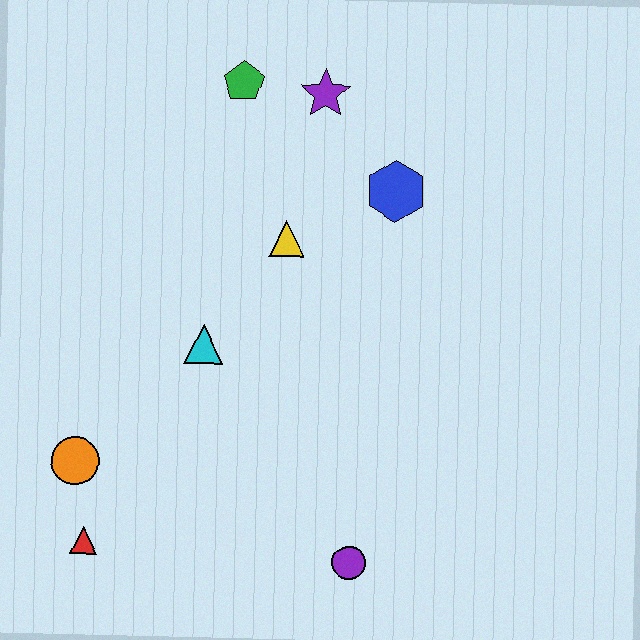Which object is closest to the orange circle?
The red triangle is closest to the orange circle.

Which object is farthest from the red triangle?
The purple star is farthest from the red triangle.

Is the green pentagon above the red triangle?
Yes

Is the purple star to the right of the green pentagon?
Yes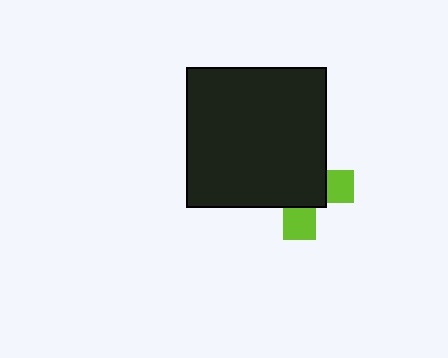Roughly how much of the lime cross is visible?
A small part of it is visible (roughly 32%).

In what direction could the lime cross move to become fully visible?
The lime cross could move toward the lower-right. That would shift it out from behind the black square entirely.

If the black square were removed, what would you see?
You would see the complete lime cross.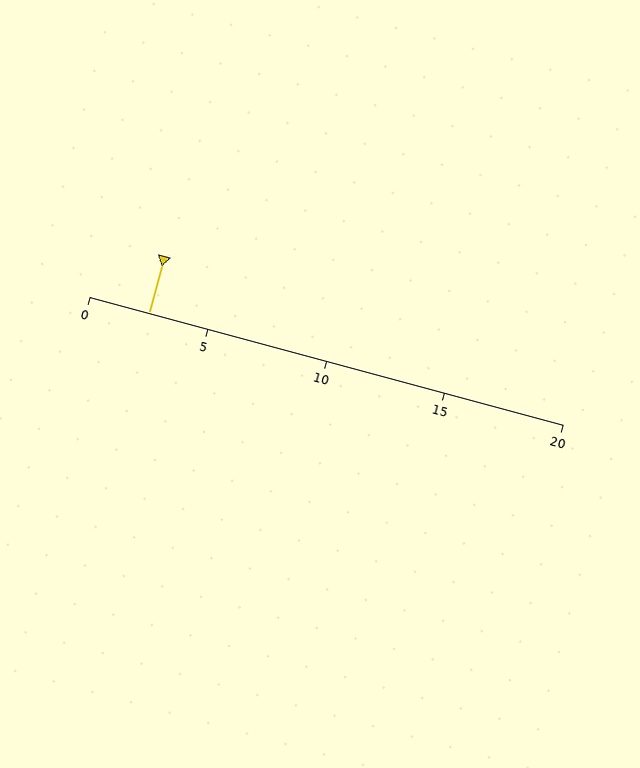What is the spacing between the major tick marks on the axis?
The major ticks are spaced 5 apart.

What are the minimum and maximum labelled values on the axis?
The axis runs from 0 to 20.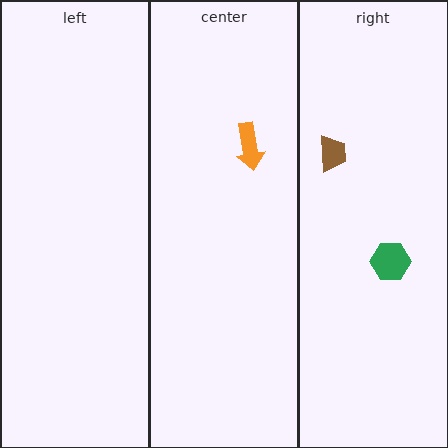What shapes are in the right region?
The brown trapezoid, the green hexagon.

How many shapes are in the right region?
2.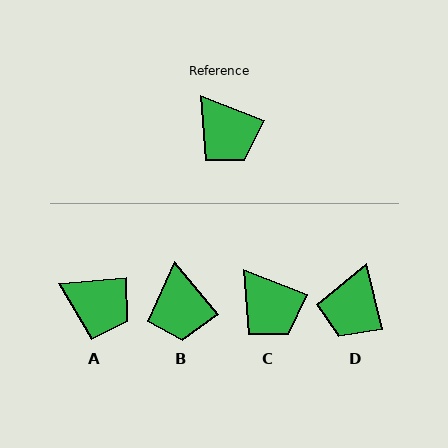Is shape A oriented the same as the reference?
No, it is off by about 27 degrees.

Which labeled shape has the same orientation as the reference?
C.